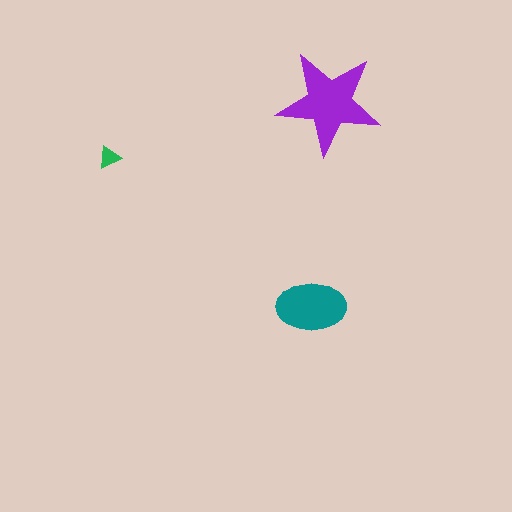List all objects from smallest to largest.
The green triangle, the teal ellipse, the purple star.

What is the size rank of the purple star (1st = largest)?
1st.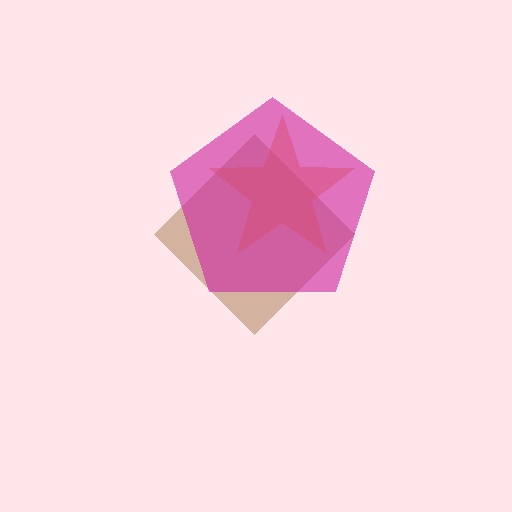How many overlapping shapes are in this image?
There are 3 overlapping shapes in the image.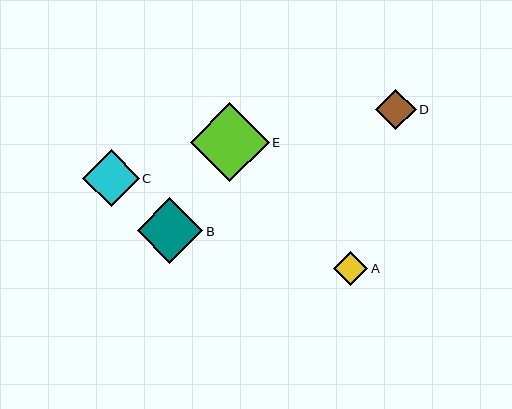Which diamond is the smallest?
Diamond A is the smallest with a size of approximately 35 pixels.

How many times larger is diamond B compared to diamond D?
Diamond B is approximately 1.6 times the size of diamond D.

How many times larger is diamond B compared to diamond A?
Diamond B is approximately 1.9 times the size of diamond A.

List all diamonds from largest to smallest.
From largest to smallest: E, B, C, D, A.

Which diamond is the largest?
Diamond E is the largest with a size of approximately 79 pixels.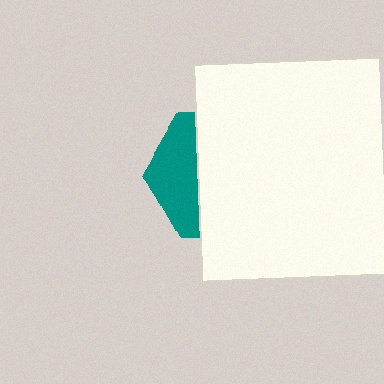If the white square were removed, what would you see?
You would see the complete teal hexagon.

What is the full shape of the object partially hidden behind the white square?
The partially hidden object is a teal hexagon.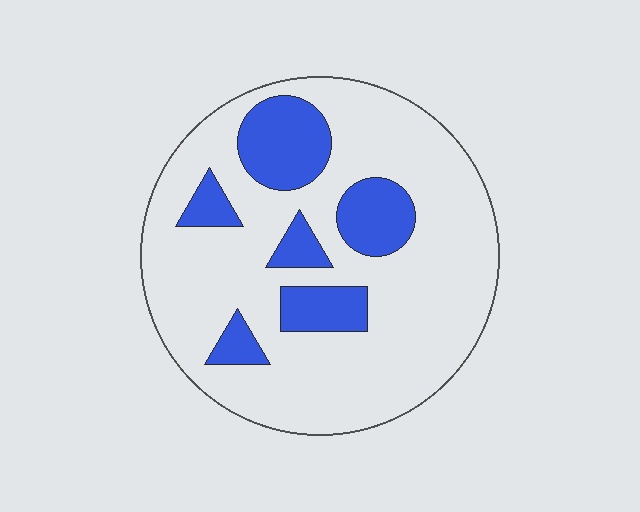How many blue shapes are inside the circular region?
6.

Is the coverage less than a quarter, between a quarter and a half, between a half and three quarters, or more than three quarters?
Less than a quarter.